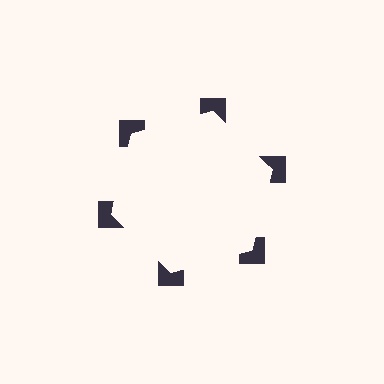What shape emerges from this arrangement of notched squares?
An illusory hexagon — its edges are inferred from the aligned wedge cuts in the notched squares, not physically drawn.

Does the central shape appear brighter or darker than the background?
It typically appears slightly brighter than the background, even though no actual brightness change is drawn.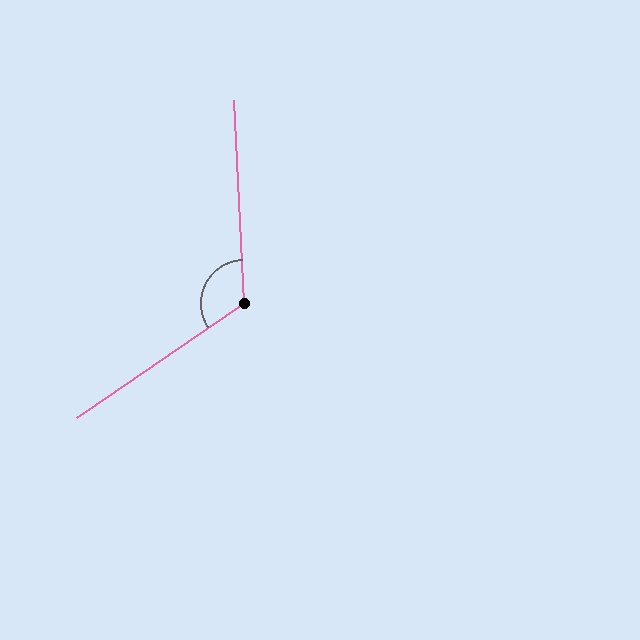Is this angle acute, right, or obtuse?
It is obtuse.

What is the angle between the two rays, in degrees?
Approximately 122 degrees.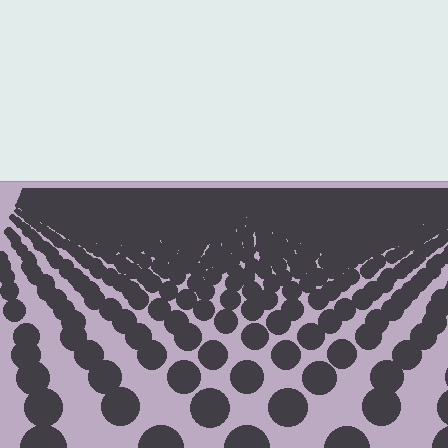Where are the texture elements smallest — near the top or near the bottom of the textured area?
Near the top.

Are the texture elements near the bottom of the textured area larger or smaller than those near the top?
Larger. Near the bottom, elements are closer to the viewer and appear at a bigger on-screen size.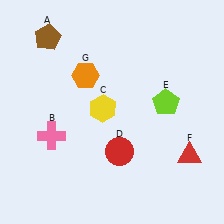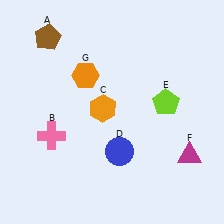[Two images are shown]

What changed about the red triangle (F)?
In Image 1, F is red. In Image 2, it changed to magenta.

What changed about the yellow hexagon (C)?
In Image 1, C is yellow. In Image 2, it changed to orange.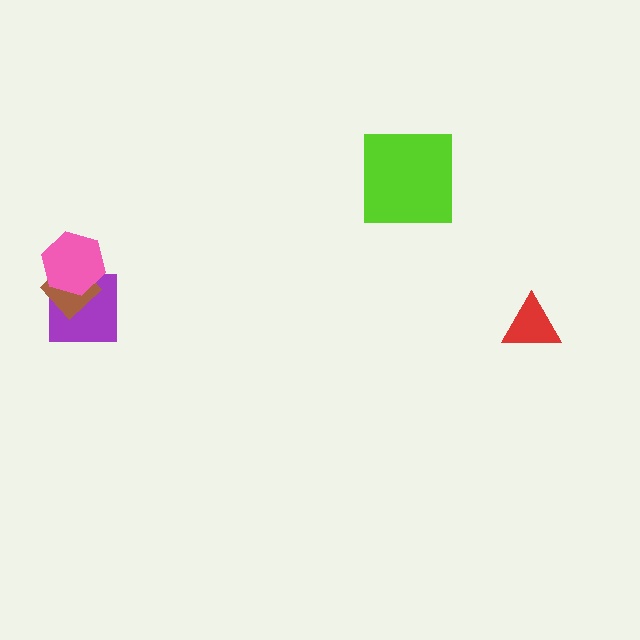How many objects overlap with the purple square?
2 objects overlap with the purple square.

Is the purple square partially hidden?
Yes, it is partially covered by another shape.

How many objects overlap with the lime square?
0 objects overlap with the lime square.